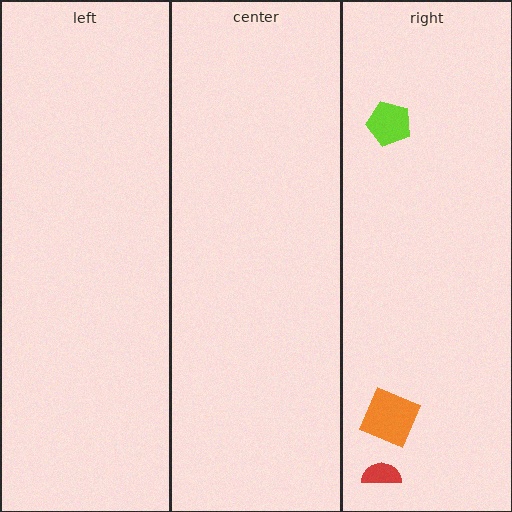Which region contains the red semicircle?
The right region.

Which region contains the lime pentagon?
The right region.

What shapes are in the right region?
The lime pentagon, the orange square, the red semicircle.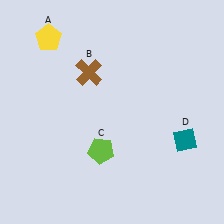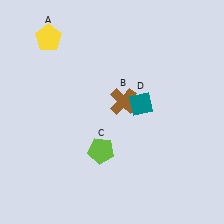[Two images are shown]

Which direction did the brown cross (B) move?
The brown cross (B) moved right.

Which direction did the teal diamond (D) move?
The teal diamond (D) moved left.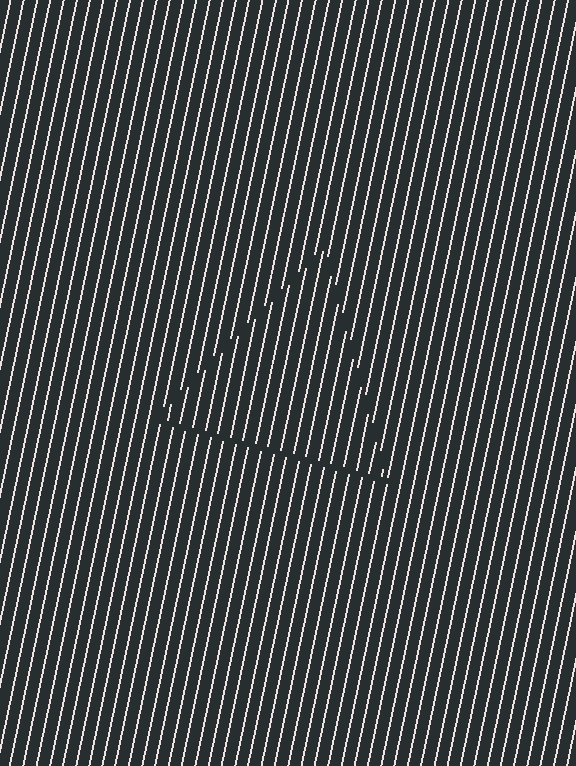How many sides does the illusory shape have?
3 sides — the line-ends trace a triangle.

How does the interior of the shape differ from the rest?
The interior of the shape contains the same grating, shifted by half a period — the contour is defined by the phase discontinuity where line-ends from the inner and outer gratings abut.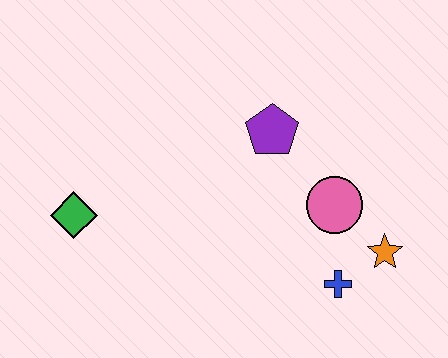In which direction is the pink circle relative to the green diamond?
The pink circle is to the right of the green diamond.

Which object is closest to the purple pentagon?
The pink circle is closest to the purple pentagon.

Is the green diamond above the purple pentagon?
No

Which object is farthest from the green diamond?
The orange star is farthest from the green diamond.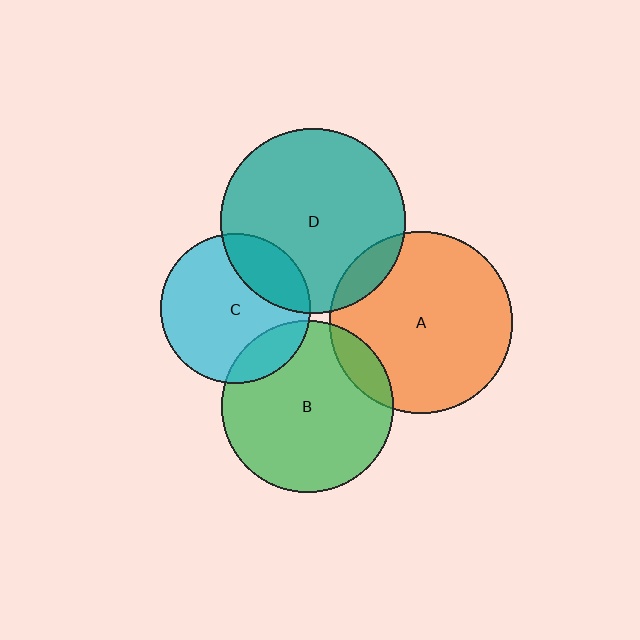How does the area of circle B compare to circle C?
Approximately 1.3 times.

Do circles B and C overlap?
Yes.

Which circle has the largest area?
Circle D (teal).